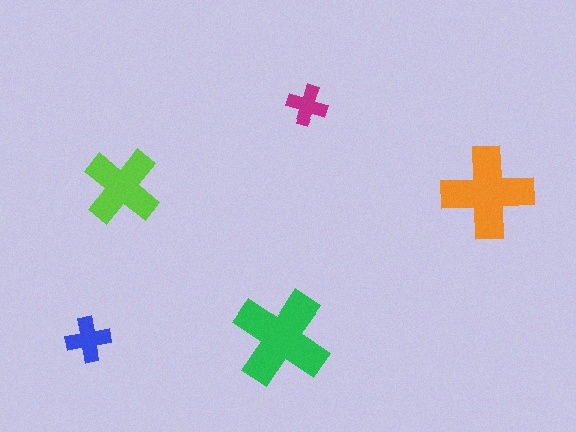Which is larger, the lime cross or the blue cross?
The lime one.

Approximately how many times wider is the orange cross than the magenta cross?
About 2.5 times wider.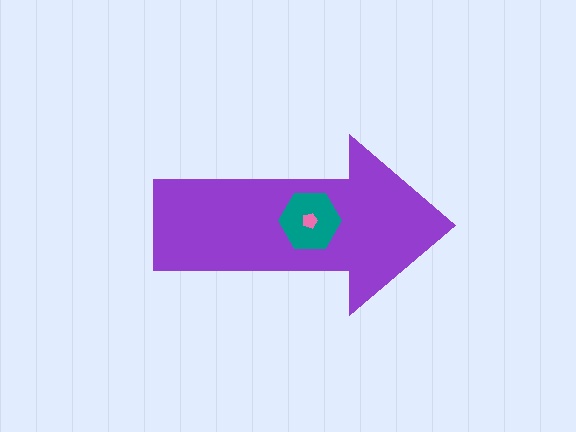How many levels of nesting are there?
3.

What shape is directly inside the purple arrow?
The teal hexagon.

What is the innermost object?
The pink pentagon.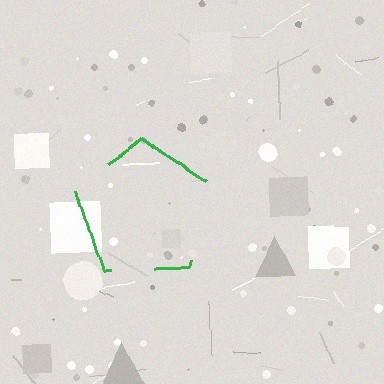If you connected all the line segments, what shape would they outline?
They would outline a pentagon.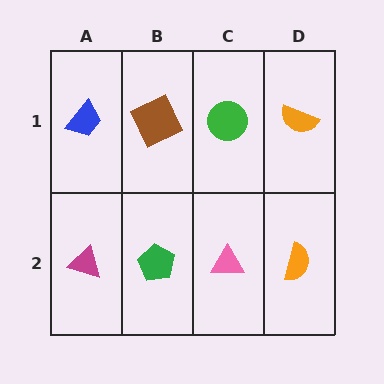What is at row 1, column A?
A blue trapezoid.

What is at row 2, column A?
A magenta triangle.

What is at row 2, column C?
A pink triangle.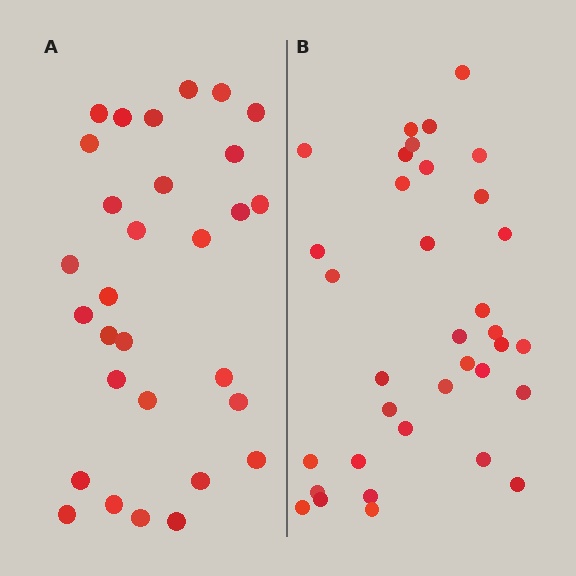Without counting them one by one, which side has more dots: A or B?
Region B (the right region) has more dots.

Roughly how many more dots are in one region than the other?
Region B has about 5 more dots than region A.